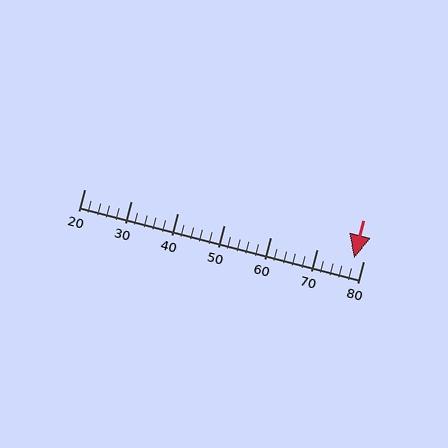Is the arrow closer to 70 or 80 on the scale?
The arrow is closer to 80.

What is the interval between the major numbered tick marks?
The major tick marks are spaced 10 units apart.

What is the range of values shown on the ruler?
The ruler shows values from 20 to 80.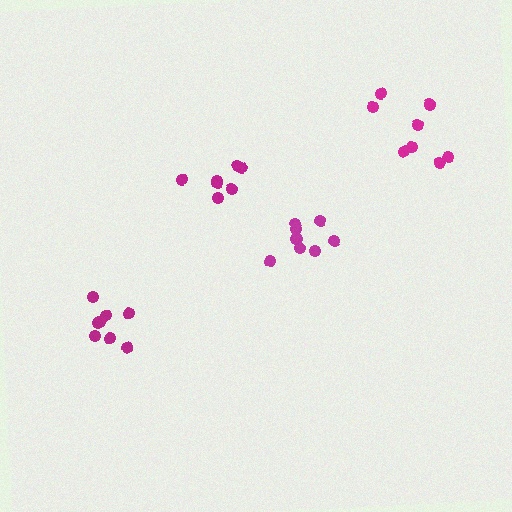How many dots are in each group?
Group 1: 8 dots, Group 2: 8 dots, Group 3: 7 dots, Group 4: 8 dots (31 total).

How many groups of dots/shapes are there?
There are 4 groups.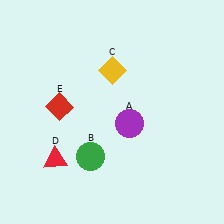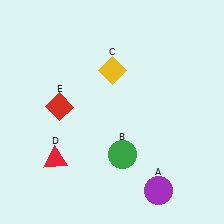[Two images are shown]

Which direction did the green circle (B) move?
The green circle (B) moved right.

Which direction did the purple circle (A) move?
The purple circle (A) moved down.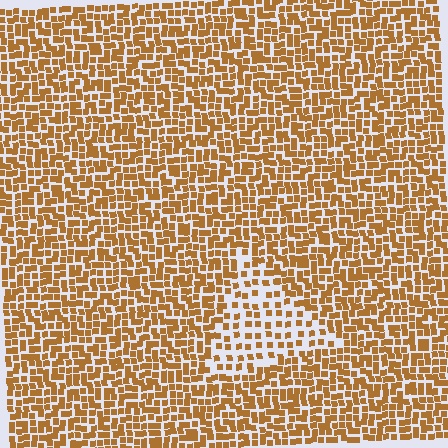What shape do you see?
I see a triangle.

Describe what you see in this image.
The image contains small brown elements arranged at two different densities. A triangle-shaped region is visible where the elements are less densely packed than the surrounding area.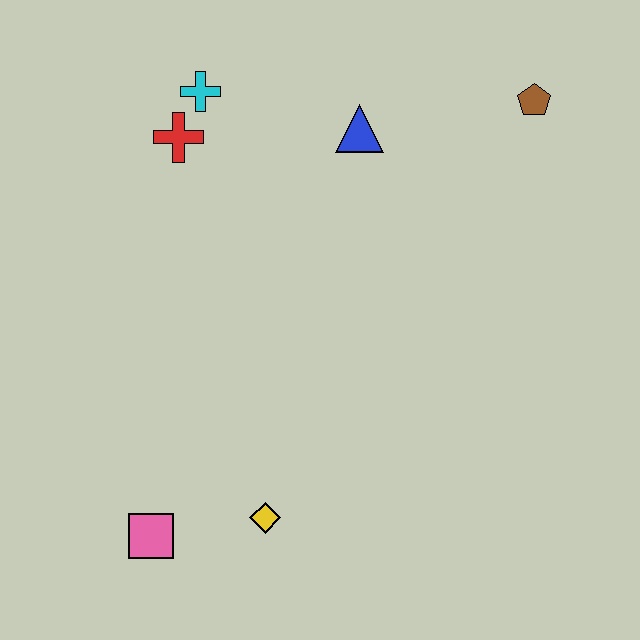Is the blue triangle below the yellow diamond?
No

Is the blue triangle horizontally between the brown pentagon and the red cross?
Yes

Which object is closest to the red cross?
The cyan cross is closest to the red cross.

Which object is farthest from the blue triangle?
The pink square is farthest from the blue triangle.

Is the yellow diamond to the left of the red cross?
No